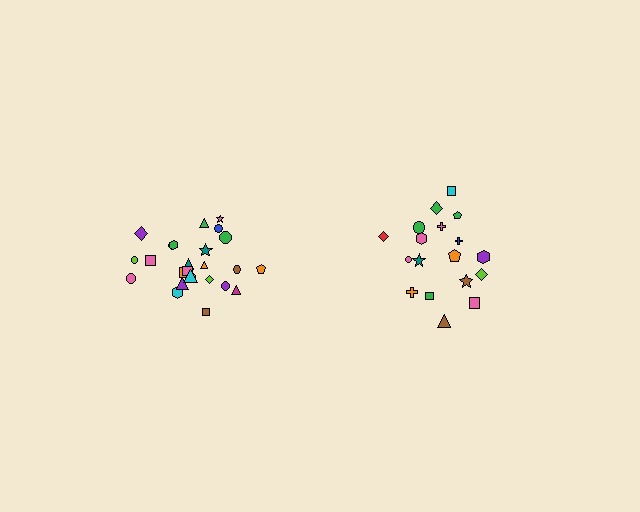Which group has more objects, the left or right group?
The left group.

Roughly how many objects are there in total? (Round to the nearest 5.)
Roughly 45 objects in total.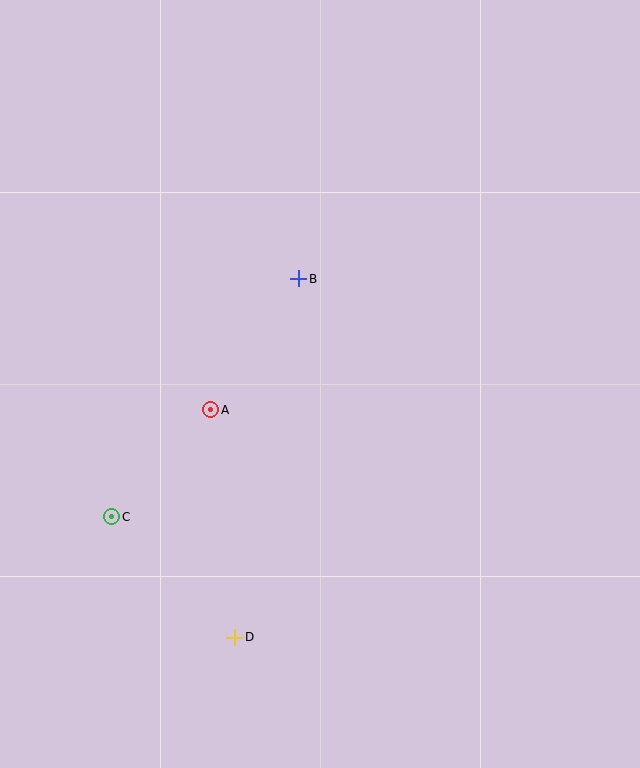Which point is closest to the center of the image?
Point B at (299, 279) is closest to the center.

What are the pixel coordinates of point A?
Point A is at (211, 410).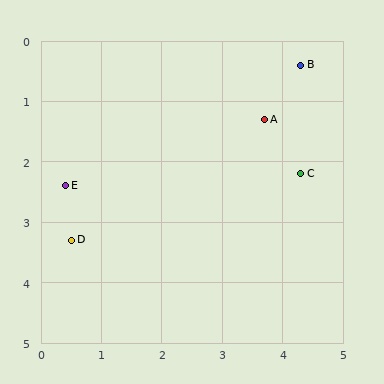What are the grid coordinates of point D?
Point D is at approximately (0.5, 3.3).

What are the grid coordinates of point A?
Point A is at approximately (3.7, 1.3).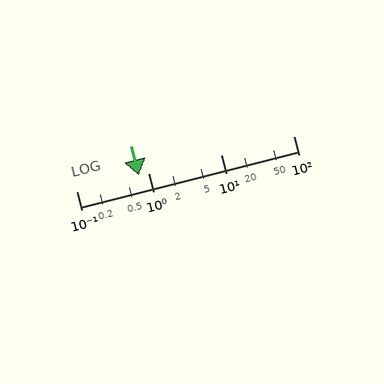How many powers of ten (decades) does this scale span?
The scale spans 3 decades, from 0.1 to 100.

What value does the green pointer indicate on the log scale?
The pointer indicates approximately 0.73.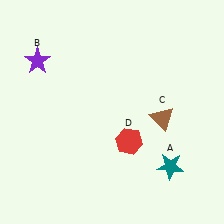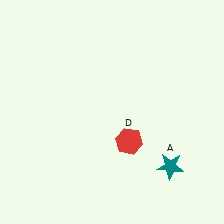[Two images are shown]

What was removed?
The purple star (B), the brown triangle (C) were removed in Image 2.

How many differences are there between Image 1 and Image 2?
There are 2 differences between the two images.